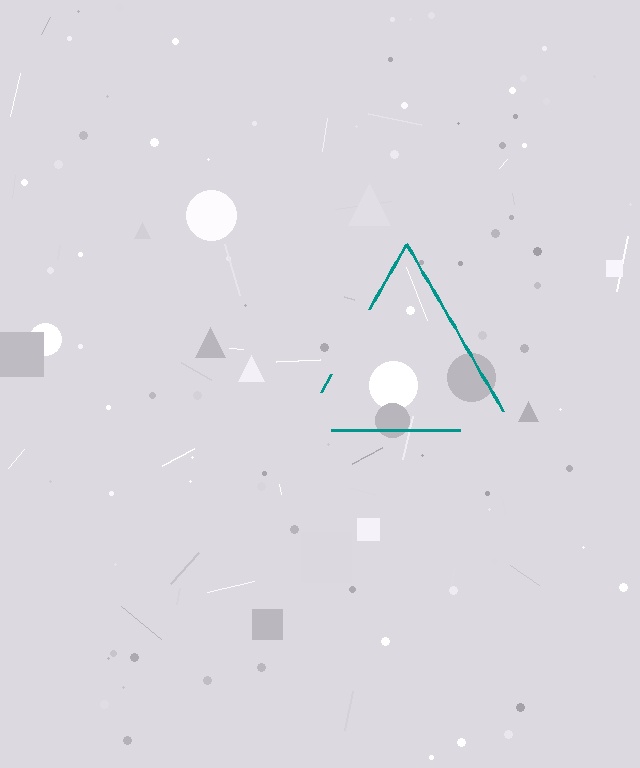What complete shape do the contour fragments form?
The contour fragments form a triangle.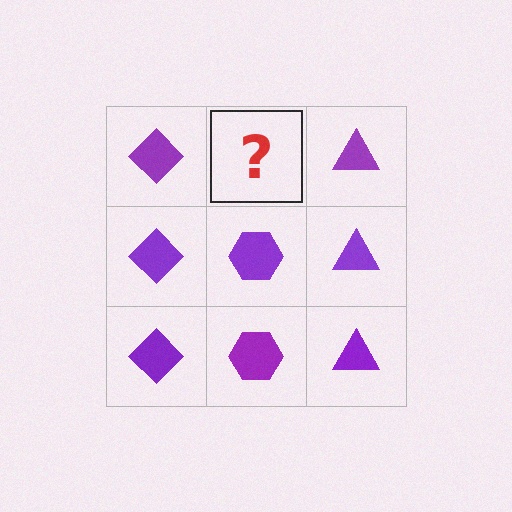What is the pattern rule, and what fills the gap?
The rule is that each column has a consistent shape. The gap should be filled with a purple hexagon.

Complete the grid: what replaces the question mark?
The question mark should be replaced with a purple hexagon.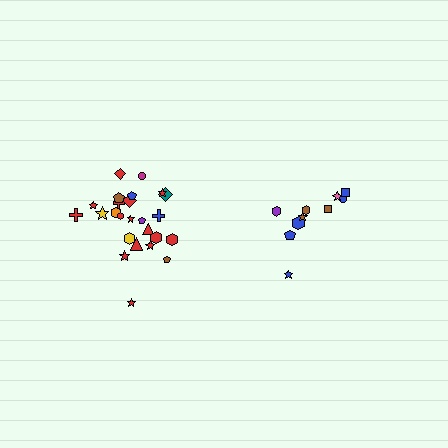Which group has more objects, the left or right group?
The left group.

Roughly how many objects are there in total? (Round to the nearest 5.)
Roughly 35 objects in total.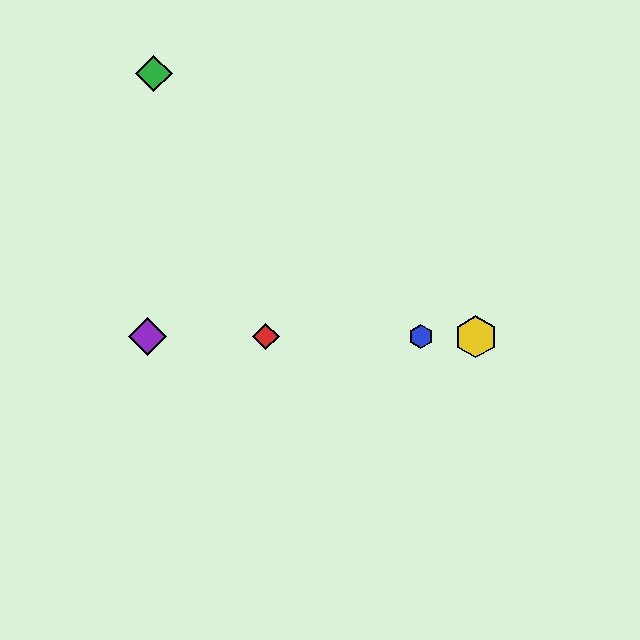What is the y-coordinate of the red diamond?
The red diamond is at y≈337.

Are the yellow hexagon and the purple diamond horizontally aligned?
Yes, both are at y≈337.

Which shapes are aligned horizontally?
The red diamond, the blue hexagon, the yellow hexagon, the purple diamond are aligned horizontally.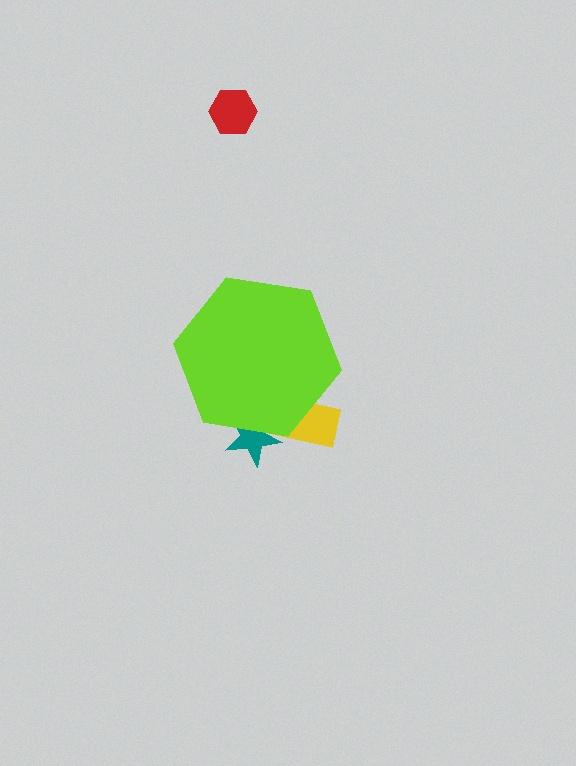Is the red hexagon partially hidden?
No, the red hexagon is fully visible.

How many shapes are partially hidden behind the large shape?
2 shapes are partially hidden.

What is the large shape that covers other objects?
A lime hexagon.